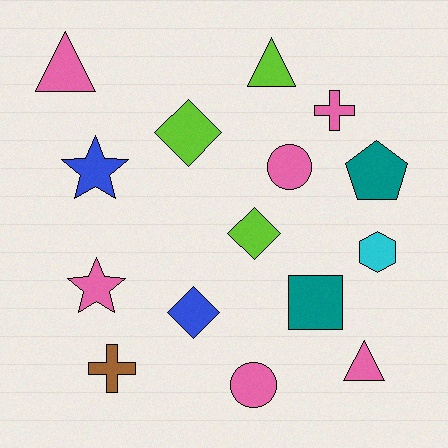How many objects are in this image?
There are 15 objects.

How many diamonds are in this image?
There are 3 diamonds.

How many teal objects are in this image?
There are 2 teal objects.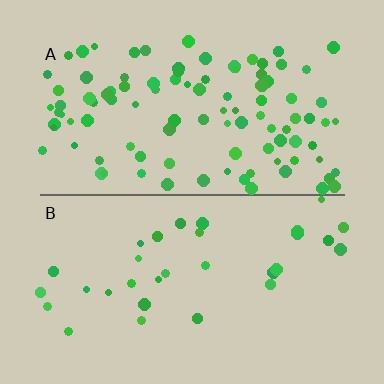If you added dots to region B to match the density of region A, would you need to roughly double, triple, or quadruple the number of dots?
Approximately triple.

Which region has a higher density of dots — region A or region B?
A (the top).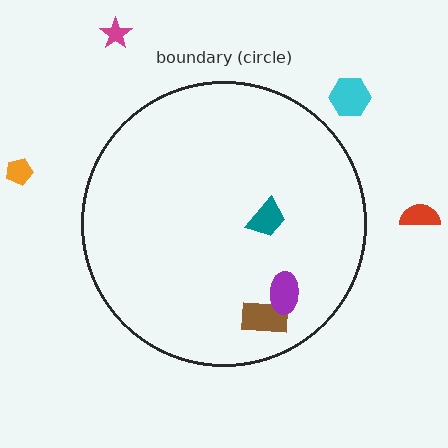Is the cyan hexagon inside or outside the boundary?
Outside.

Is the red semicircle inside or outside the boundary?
Outside.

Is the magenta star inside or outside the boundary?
Outside.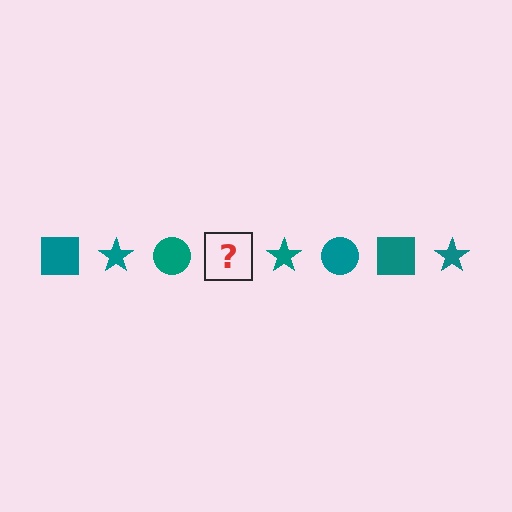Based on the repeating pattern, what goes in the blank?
The blank should be a teal square.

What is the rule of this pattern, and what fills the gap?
The rule is that the pattern cycles through square, star, circle shapes in teal. The gap should be filled with a teal square.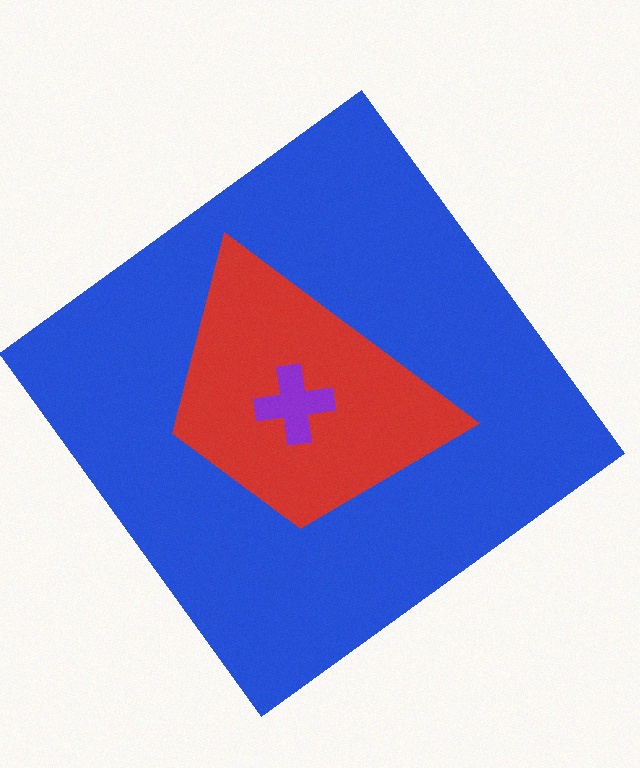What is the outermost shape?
The blue diamond.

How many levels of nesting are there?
3.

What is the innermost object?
The purple cross.